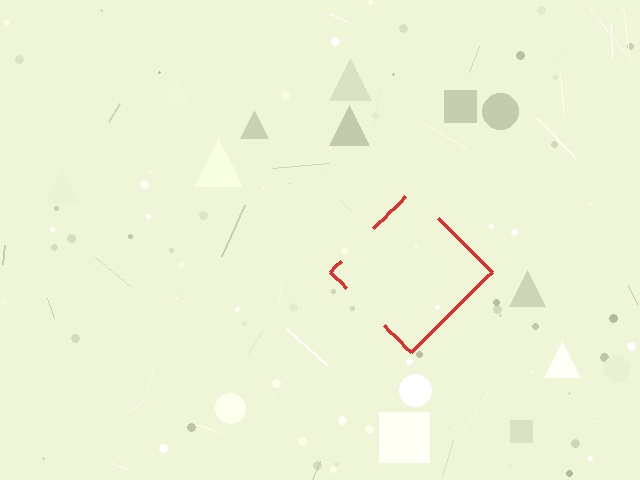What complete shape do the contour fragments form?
The contour fragments form a diamond.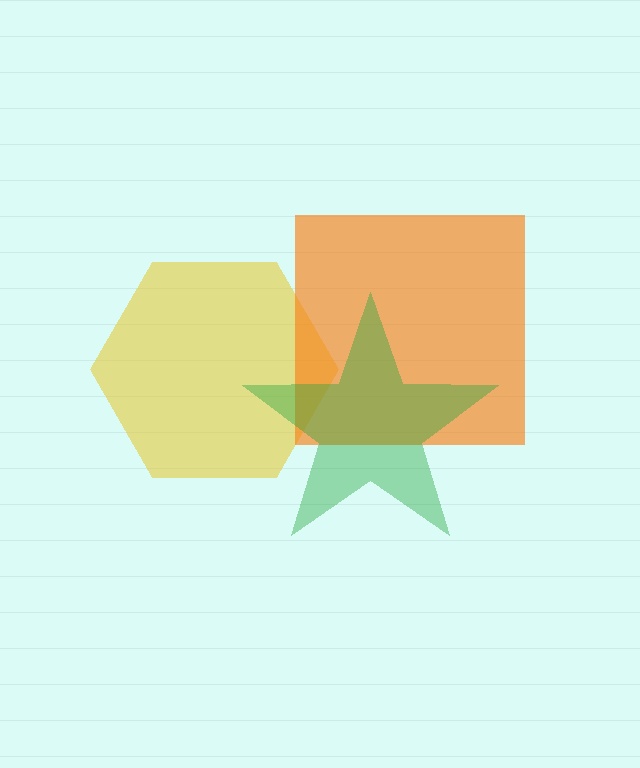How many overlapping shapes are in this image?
There are 3 overlapping shapes in the image.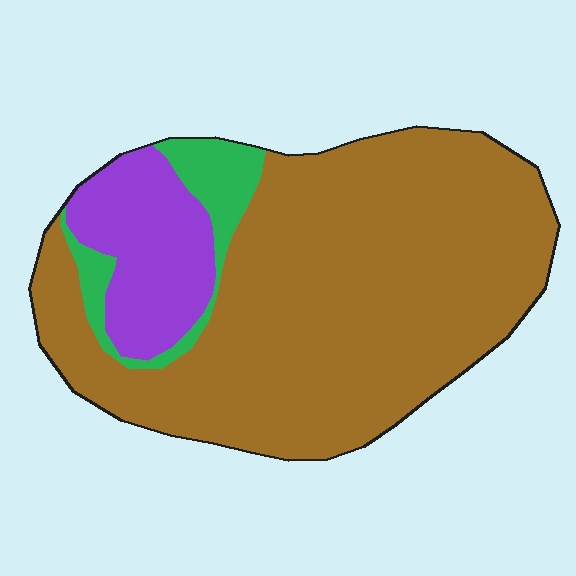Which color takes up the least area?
Green, at roughly 10%.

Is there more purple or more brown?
Brown.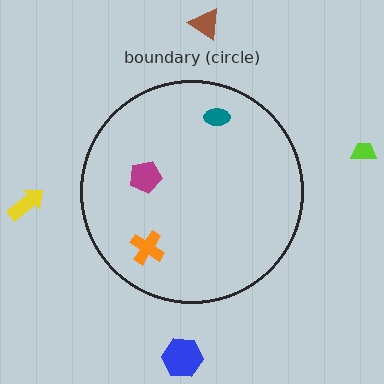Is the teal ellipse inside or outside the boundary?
Inside.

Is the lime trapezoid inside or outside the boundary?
Outside.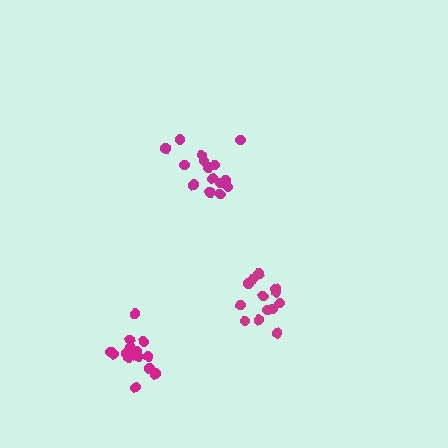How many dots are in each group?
Group 1: 13 dots, Group 2: 15 dots, Group 3: 15 dots (43 total).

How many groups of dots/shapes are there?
There are 3 groups.